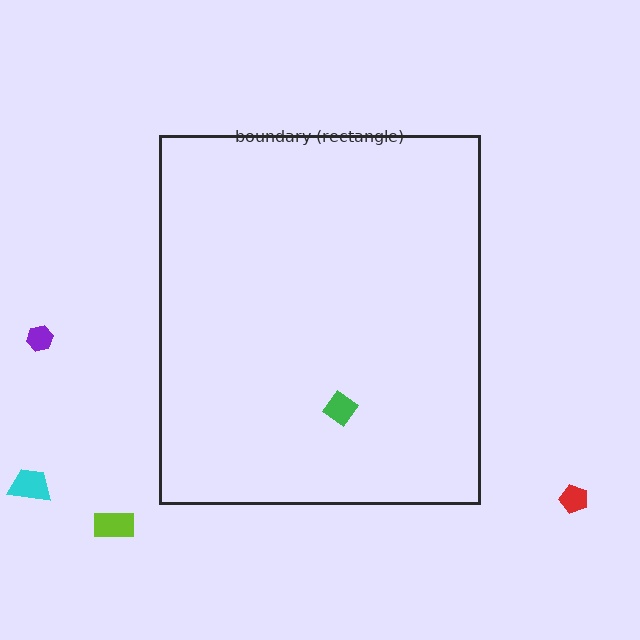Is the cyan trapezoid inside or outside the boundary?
Outside.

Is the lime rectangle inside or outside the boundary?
Outside.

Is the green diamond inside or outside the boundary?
Inside.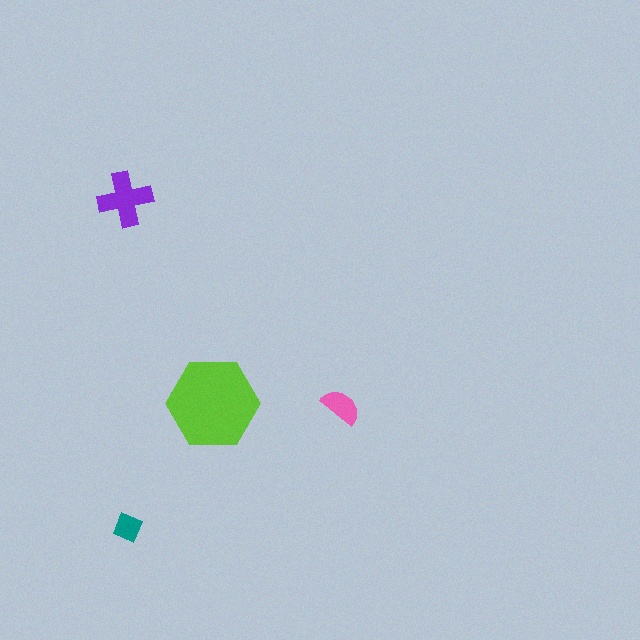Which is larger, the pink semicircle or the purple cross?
The purple cross.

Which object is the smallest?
The teal diamond.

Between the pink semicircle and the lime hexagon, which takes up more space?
The lime hexagon.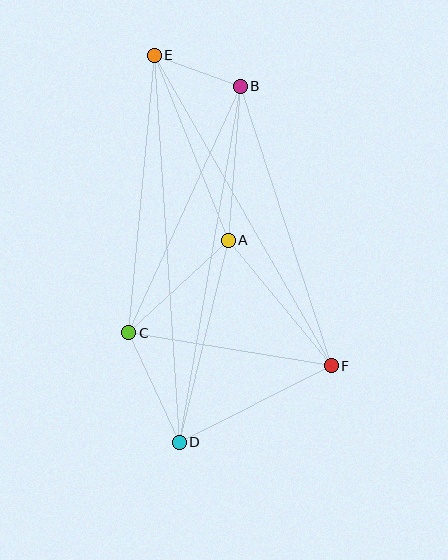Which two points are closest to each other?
Points B and E are closest to each other.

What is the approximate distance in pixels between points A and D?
The distance between A and D is approximately 208 pixels.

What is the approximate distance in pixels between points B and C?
The distance between B and C is approximately 270 pixels.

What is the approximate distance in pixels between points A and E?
The distance between A and E is approximately 199 pixels.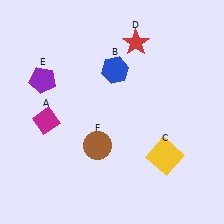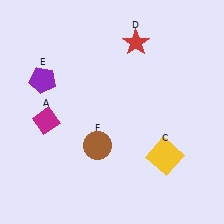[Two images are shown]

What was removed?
The blue hexagon (B) was removed in Image 2.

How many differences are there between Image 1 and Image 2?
There is 1 difference between the two images.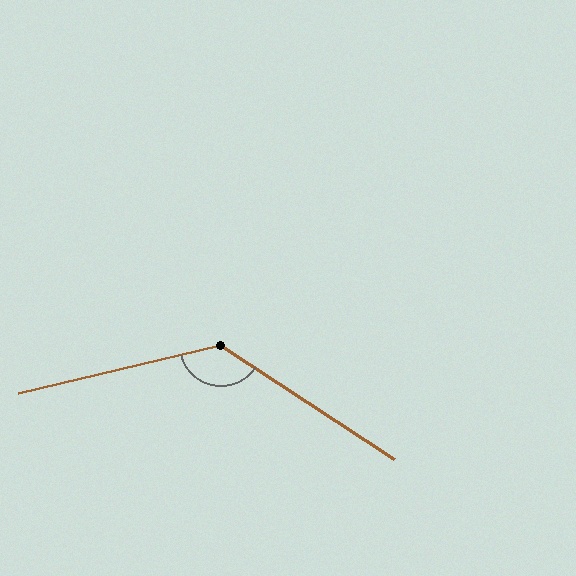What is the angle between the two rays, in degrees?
Approximately 133 degrees.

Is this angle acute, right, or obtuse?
It is obtuse.